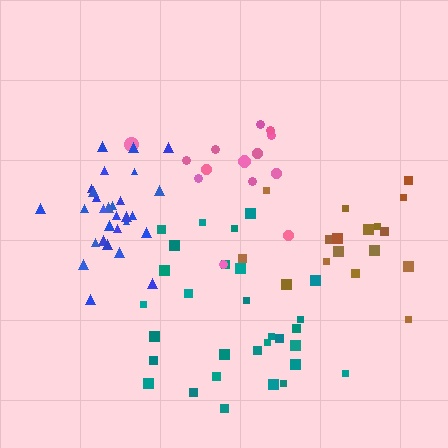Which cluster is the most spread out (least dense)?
Pink.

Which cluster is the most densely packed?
Blue.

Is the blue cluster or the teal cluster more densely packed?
Blue.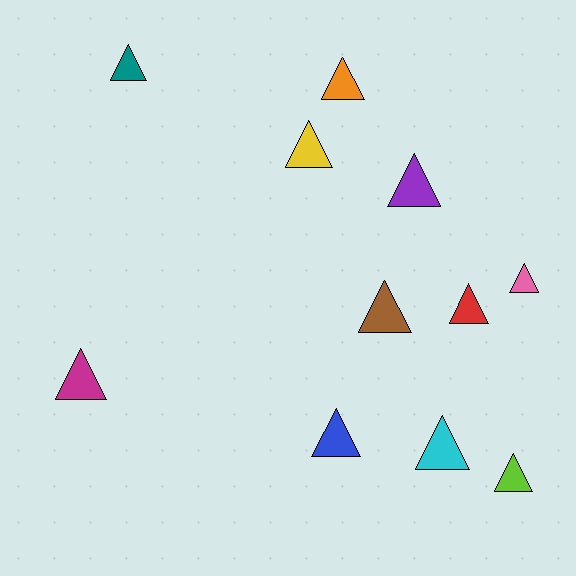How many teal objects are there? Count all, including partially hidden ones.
There is 1 teal object.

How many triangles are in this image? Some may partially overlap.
There are 11 triangles.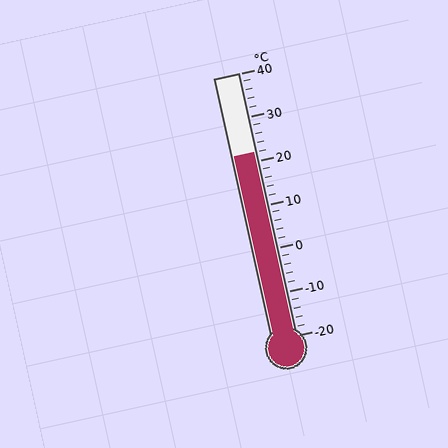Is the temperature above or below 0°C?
The temperature is above 0°C.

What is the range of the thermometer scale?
The thermometer scale ranges from -20°C to 40°C.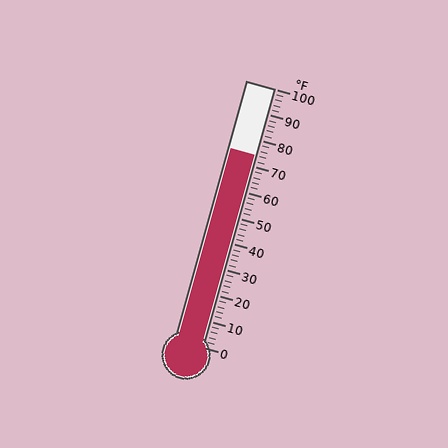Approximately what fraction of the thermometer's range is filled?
The thermometer is filled to approximately 75% of its range.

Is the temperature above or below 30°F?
The temperature is above 30°F.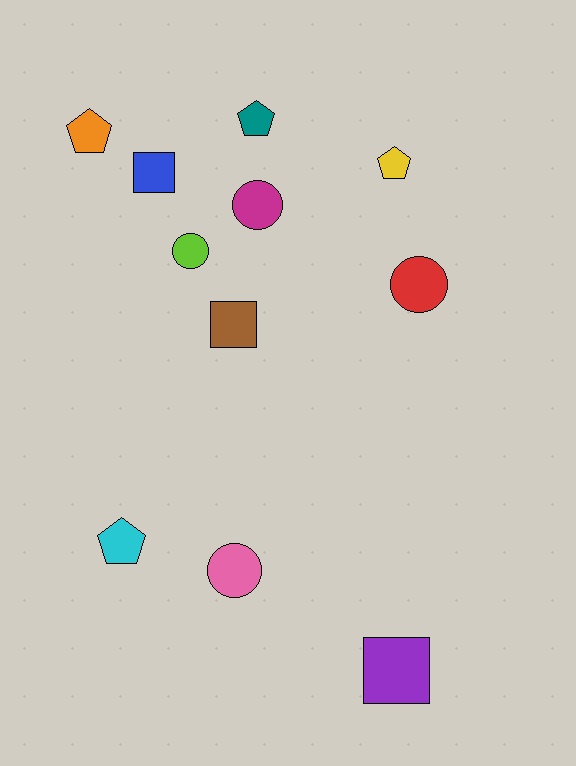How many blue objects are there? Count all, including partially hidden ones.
There is 1 blue object.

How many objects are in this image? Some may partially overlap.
There are 11 objects.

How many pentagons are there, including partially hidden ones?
There are 4 pentagons.